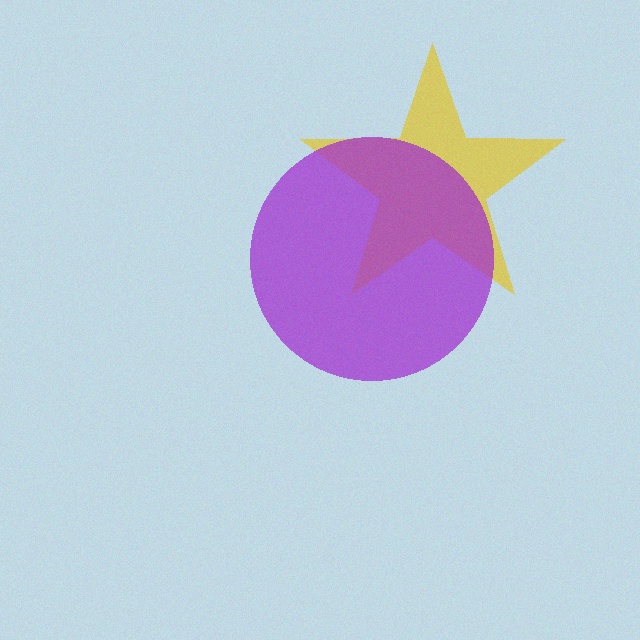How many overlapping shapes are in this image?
There are 2 overlapping shapes in the image.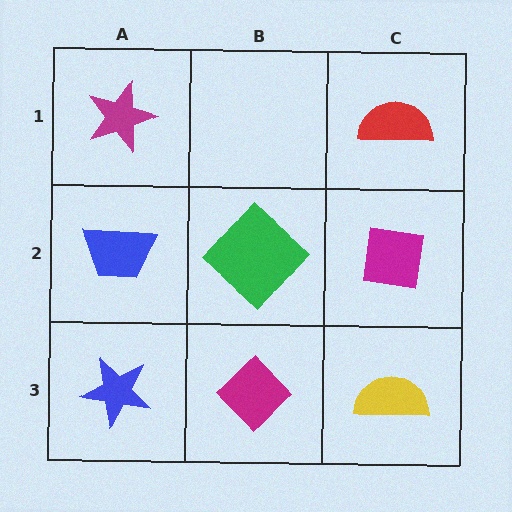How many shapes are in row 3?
3 shapes.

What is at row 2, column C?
A magenta square.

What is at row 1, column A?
A magenta star.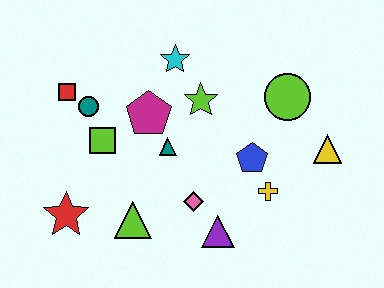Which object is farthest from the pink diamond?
The red square is farthest from the pink diamond.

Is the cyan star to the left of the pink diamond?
Yes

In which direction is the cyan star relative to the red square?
The cyan star is to the right of the red square.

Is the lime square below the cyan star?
Yes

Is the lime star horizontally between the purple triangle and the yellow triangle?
No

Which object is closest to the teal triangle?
The magenta pentagon is closest to the teal triangle.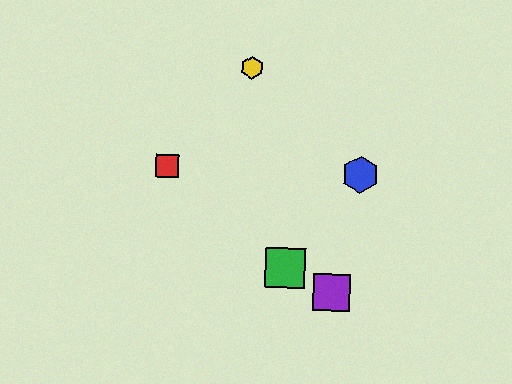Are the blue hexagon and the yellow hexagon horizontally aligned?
No, the blue hexagon is at y≈175 and the yellow hexagon is at y≈68.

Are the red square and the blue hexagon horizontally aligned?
Yes, both are at y≈166.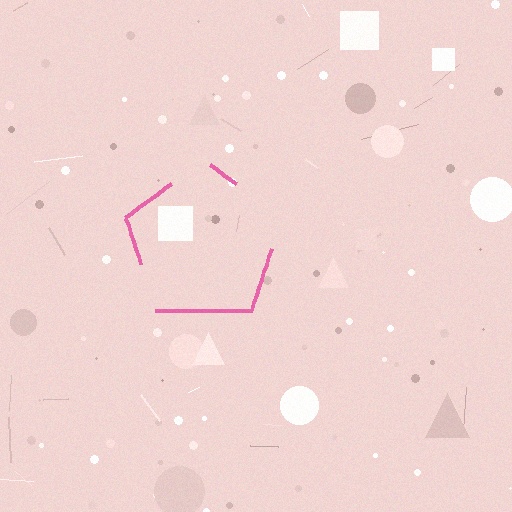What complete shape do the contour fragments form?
The contour fragments form a pentagon.